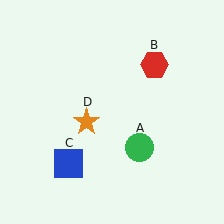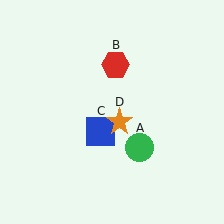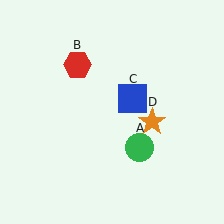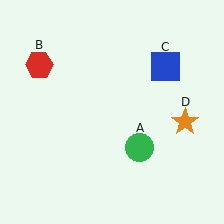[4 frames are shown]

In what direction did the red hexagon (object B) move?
The red hexagon (object B) moved left.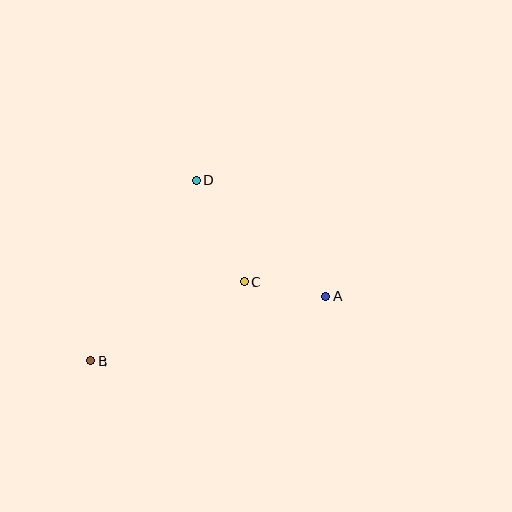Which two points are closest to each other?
Points A and C are closest to each other.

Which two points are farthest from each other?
Points A and B are farthest from each other.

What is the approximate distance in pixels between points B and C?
The distance between B and C is approximately 172 pixels.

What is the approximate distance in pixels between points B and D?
The distance between B and D is approximately 209 pixels.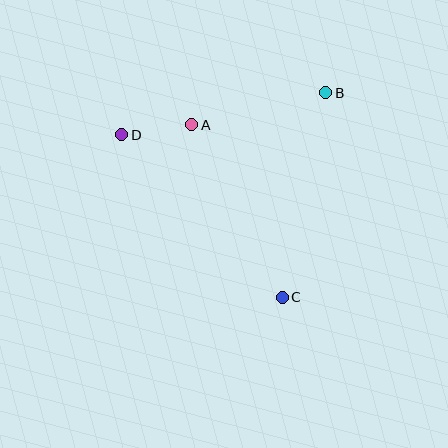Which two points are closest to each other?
Points A and D are closest to each other.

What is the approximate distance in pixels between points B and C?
The distance between B and C is approximately 209 pixels.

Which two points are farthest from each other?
Points C and D are farthest from each other.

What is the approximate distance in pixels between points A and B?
The distance between A and B is approximately 138 pixels.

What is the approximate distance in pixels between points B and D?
The distance between B and D is approximately 208 pixels.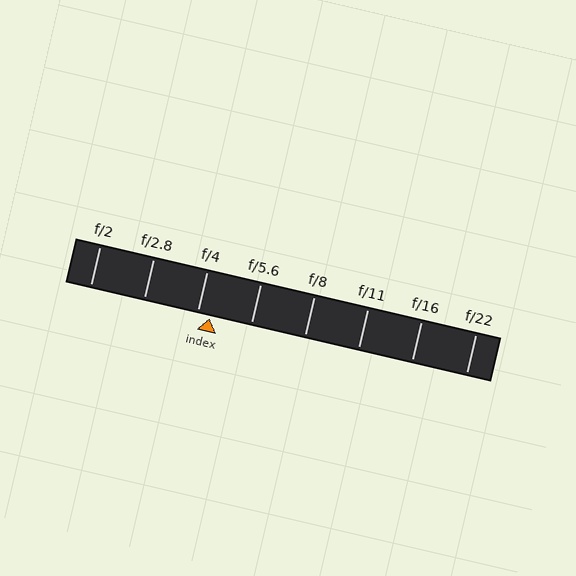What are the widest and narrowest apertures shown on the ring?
The widest aperture shown is f/2 and the narrowest is f/22.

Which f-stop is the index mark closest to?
The index mark is closest to f/4.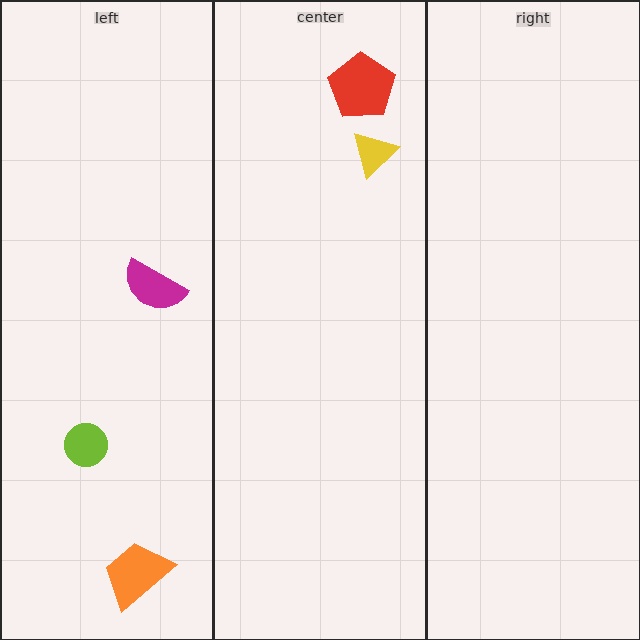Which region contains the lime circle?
The left region.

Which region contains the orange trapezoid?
The left region.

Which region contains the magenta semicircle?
The left region.